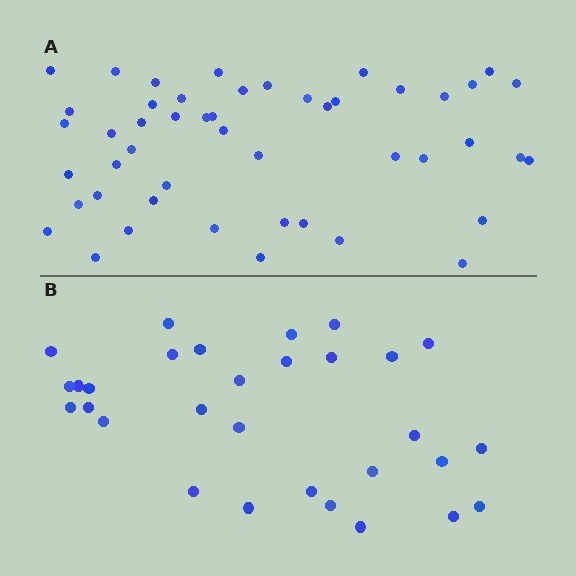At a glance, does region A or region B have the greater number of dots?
Region A (the top region) has more dots.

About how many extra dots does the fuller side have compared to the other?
Region A has approximately 20 more dots than region B.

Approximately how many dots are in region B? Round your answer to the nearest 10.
About 30 dots.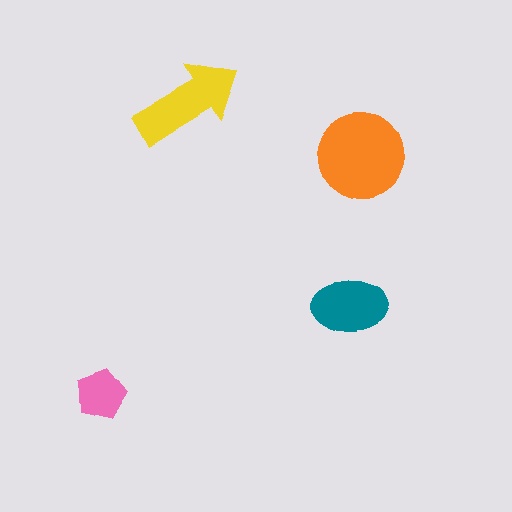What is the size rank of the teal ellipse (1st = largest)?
3rd.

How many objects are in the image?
There are 4 objects in the image.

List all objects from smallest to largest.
The pink pentagon, the teal ellipse, the yellow arrow, the orange circle.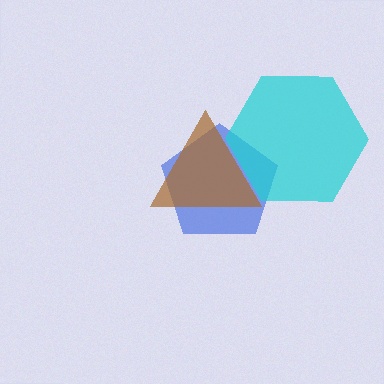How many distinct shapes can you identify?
There are 3 distinct shapes: a blue pentagon, a brown triangle, a cyan hexagon.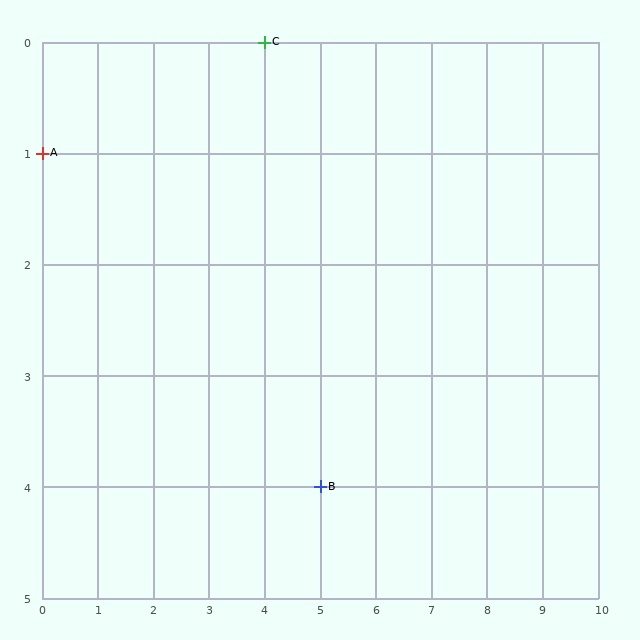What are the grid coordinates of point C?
Point C is at grid coordinates (4, 0).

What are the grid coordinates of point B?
Point B is at grid coordinates (5, 4).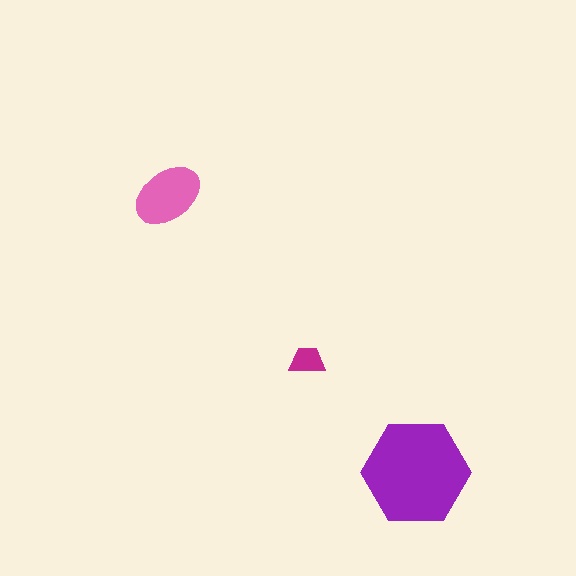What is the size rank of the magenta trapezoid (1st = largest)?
3rd.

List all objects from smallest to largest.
The magenta trapezoid, the pink ellipse, the purple hexagon.